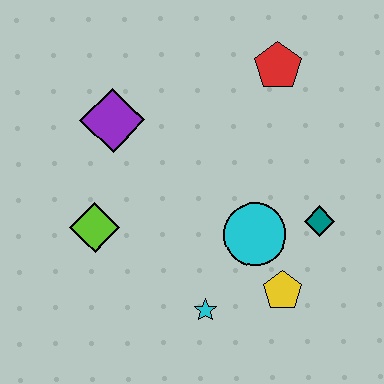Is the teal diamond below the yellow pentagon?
No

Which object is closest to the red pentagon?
The teal diamond is closest to the red pentagon.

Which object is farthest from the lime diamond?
The red pentagon is farthest from the lime diamond.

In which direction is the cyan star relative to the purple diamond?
The cyan star is below the purple diamond.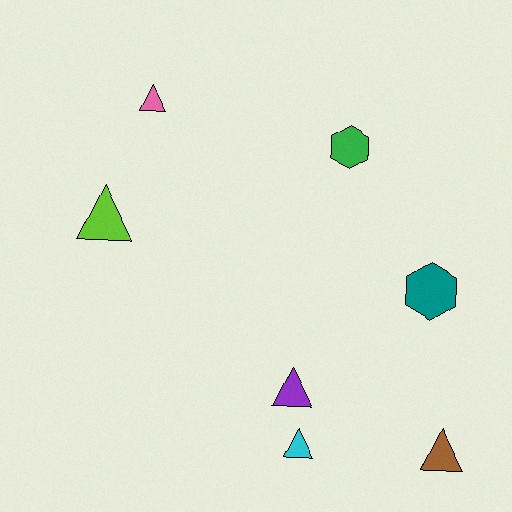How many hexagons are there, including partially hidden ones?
There are 2 hexagons.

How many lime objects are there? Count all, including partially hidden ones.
There is 1 lime object.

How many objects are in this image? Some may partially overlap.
There are 7 objects.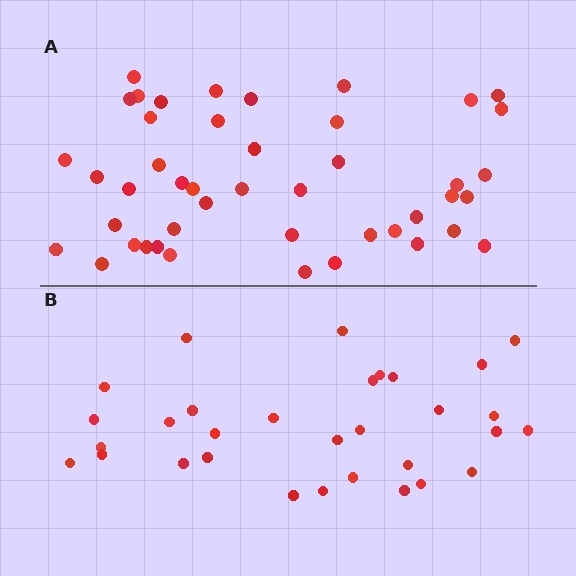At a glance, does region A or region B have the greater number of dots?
Region A (the top region) has more dots.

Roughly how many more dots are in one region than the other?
Region A has approximately 15 more dots than region B.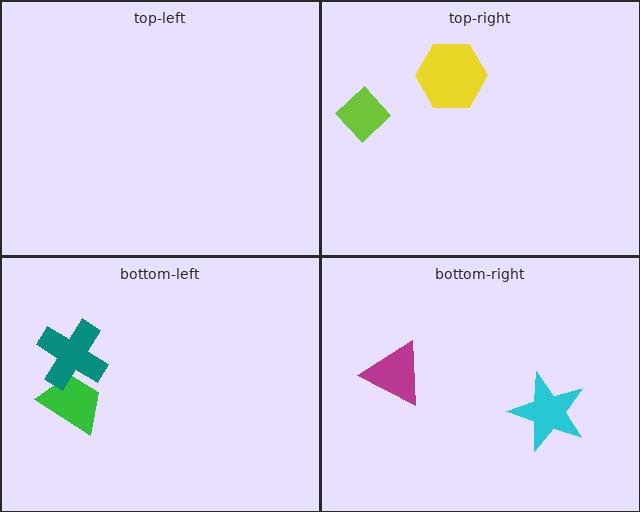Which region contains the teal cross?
The bottom-left region.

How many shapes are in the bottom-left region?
2.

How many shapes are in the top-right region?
2.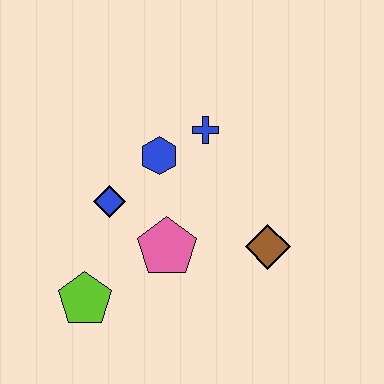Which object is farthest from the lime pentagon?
The blue cross is farthest from the lime pentagon.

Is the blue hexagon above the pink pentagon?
Yes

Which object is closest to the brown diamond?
The pink pentagon is closest to the brown diamond.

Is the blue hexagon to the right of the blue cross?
No